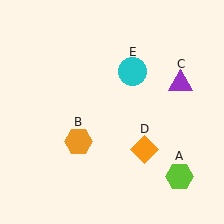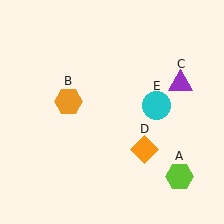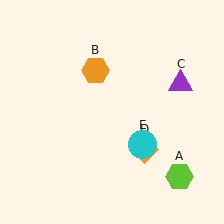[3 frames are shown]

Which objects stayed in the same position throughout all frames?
Lime hexagon (object A) and purple triangle (object C) and orange diamond (object D) remained stationary.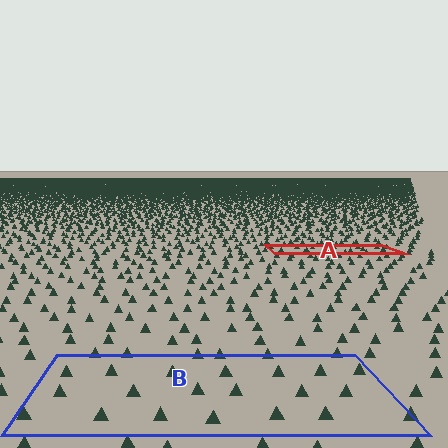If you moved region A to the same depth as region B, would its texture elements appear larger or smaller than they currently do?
They would appear larger. At a closer depth, the same texture elements are projected at a bigger on-screen size.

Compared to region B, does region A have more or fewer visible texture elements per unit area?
Region A has more texture elements per unit area — they are packed more densely because it is farther away.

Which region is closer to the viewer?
Region B is closer. The texture elements there are larger and more spread out.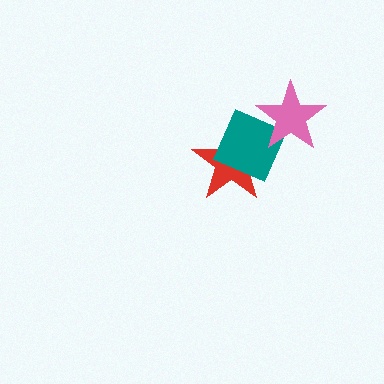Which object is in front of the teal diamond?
The pink star is in front of the teal diamond.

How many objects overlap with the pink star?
1 object overlaps with the pink star.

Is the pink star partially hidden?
No, no other shape covers it.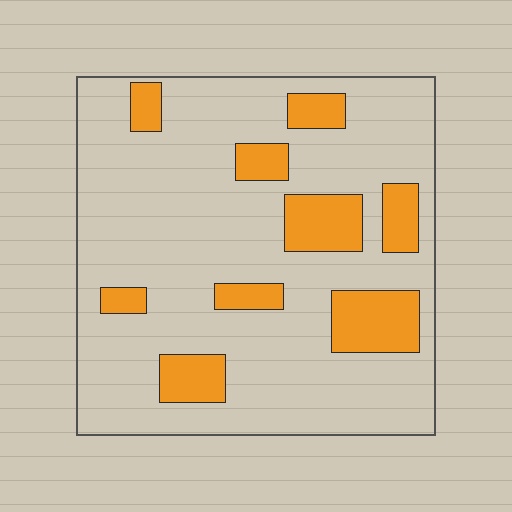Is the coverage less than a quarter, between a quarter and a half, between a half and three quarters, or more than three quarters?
Less than a quarter.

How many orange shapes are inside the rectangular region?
9.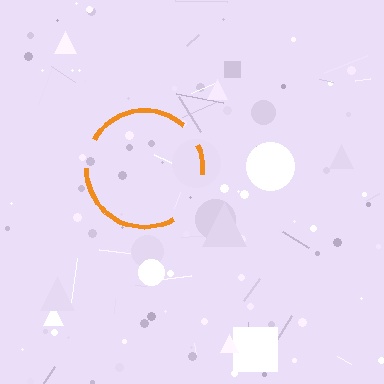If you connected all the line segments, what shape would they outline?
They would outline a circle.